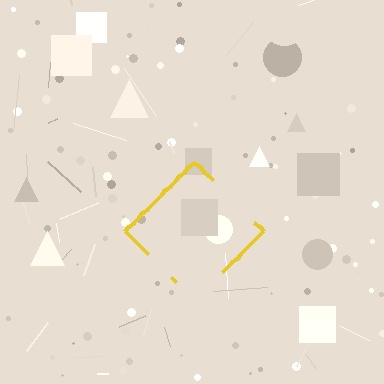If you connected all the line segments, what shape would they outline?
They would outline a diamond.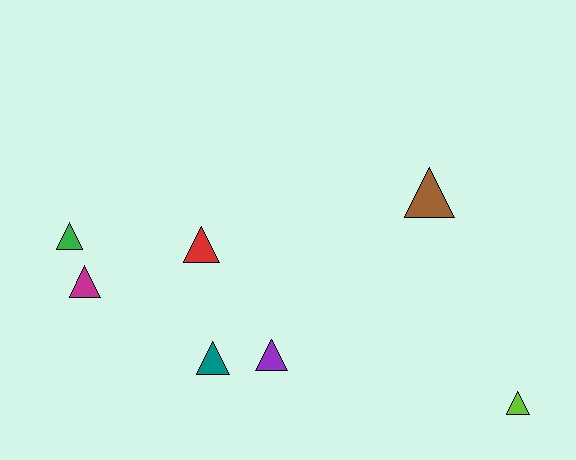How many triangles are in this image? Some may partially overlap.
There are 7 triangles.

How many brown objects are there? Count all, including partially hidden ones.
There is 1 brown object.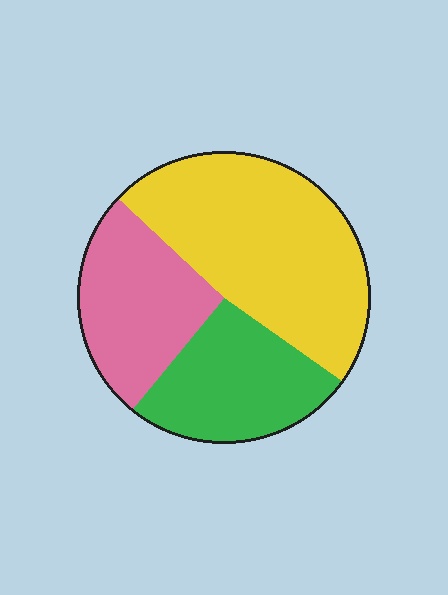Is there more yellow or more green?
Yellow.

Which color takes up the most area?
Yellow, at roughly 50%.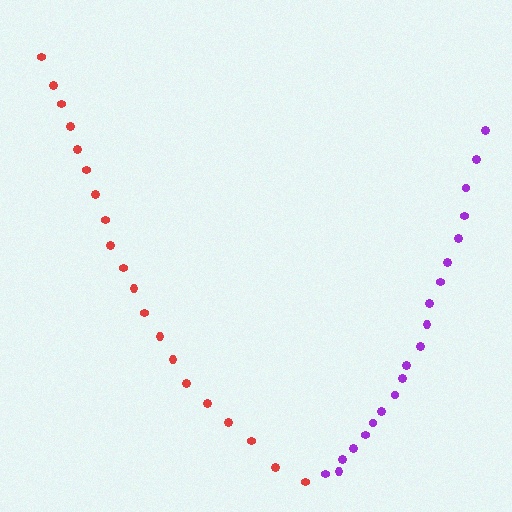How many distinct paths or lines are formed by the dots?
There are 2 distinct paths.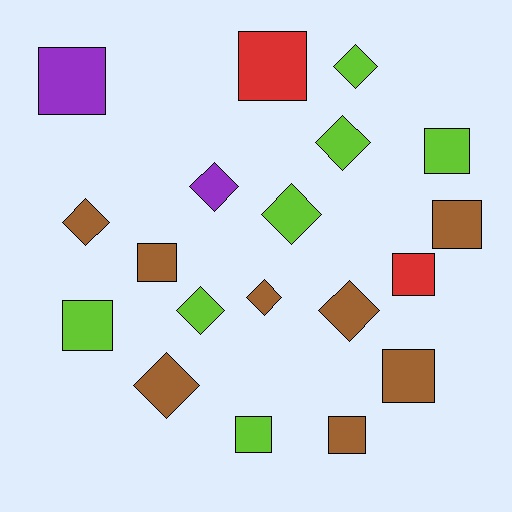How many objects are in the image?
There are 19 objects.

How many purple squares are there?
There is 1 purple square.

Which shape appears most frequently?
Square, with 10 objects.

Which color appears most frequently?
Brown, with 8 objects.